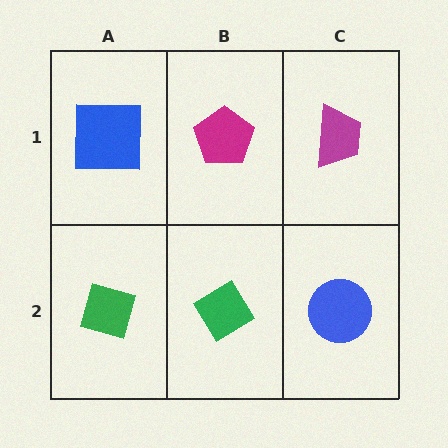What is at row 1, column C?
A magenta trapezoid.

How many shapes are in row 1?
3 shapes.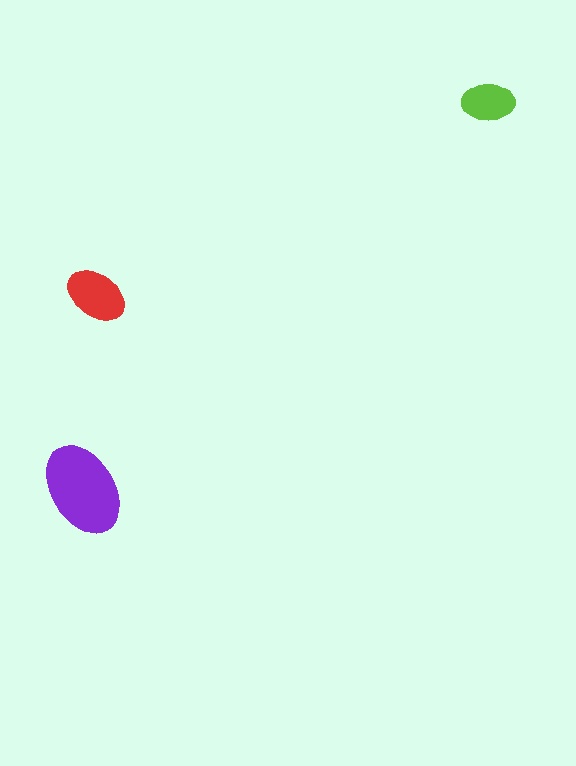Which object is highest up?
The lime ellipse is topmost.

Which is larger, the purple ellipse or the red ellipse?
The purple one.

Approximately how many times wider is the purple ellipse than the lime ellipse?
About 2 times wider.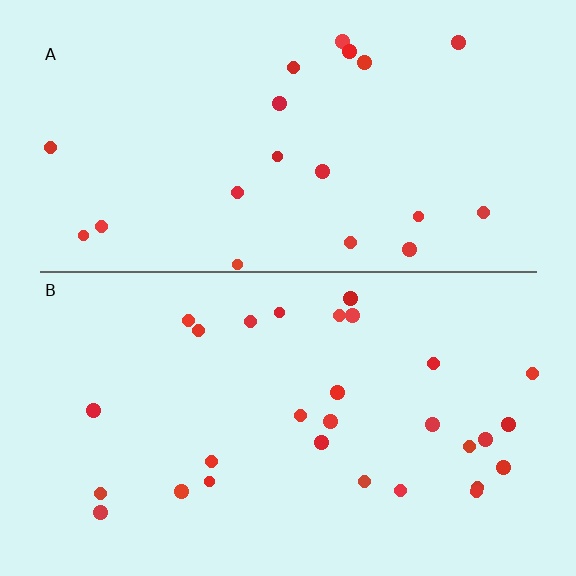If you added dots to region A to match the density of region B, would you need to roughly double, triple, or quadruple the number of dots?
Approximately double.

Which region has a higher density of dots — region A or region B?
B (the bottom).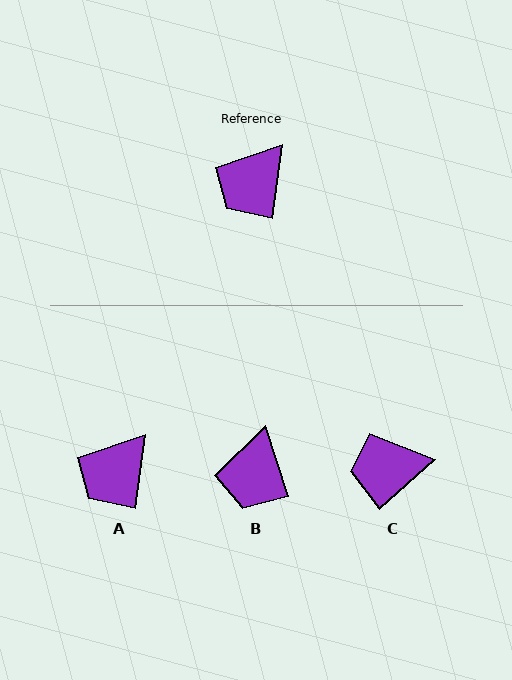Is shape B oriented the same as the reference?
No, it is off by about 26 degrees.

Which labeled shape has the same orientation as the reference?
A.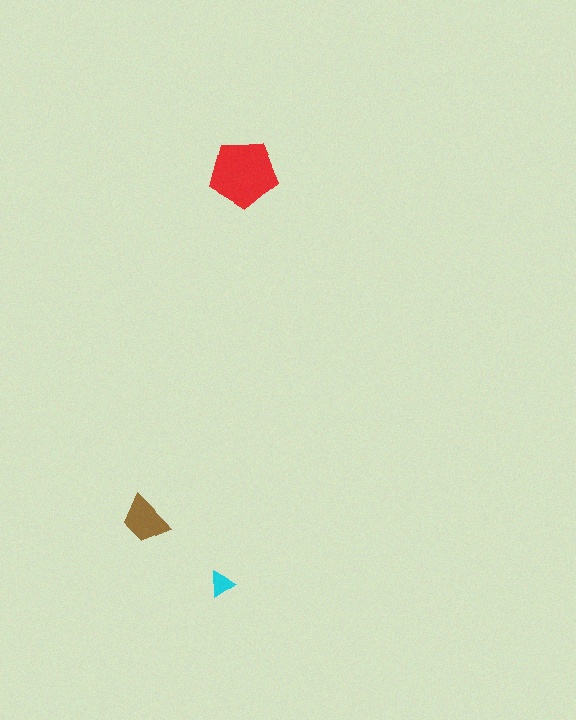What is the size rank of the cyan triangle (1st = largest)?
3rd.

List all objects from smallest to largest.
The cyan triangle, the brown trapezoid, the red pentagon.